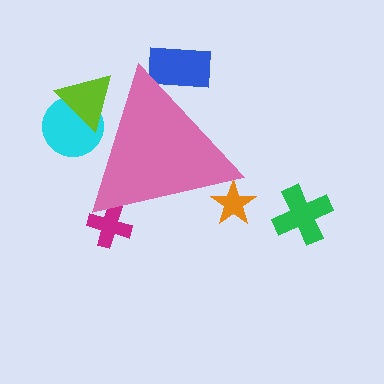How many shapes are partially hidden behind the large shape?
5 shapes are partially hidden.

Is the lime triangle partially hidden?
Yes, the lime triangle is partially hidden behind the pink triangle.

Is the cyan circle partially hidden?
Yes, the cyan circle is partially hidden behind the pink triangle.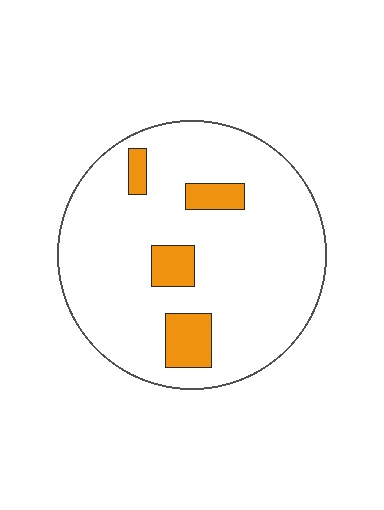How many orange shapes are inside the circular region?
4.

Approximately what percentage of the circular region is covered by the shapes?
Approximately 10%.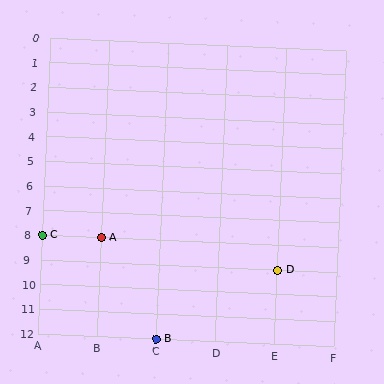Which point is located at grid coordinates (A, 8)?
Point C is at (A, 8).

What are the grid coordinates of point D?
Point D is at grid coordinates (E, 9).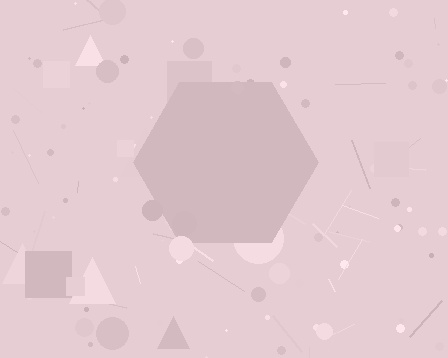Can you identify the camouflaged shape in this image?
The camouflaged shape is a hexagon.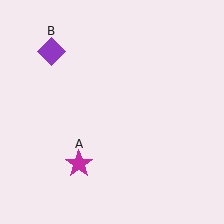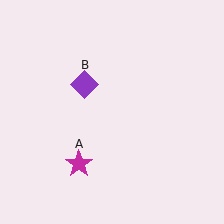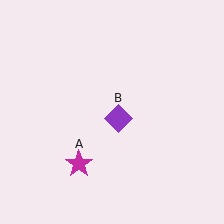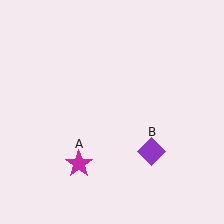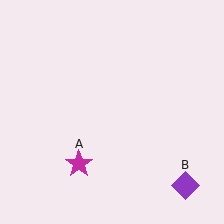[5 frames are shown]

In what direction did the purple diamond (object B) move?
The purple diamond (object B) moved down and to the right.